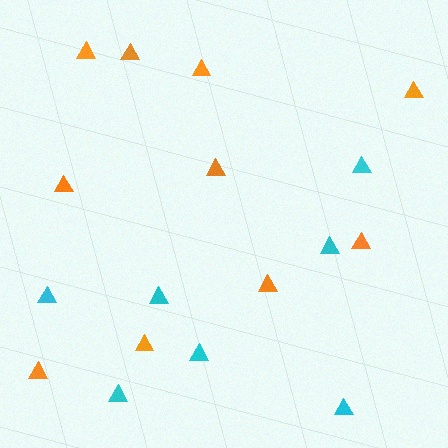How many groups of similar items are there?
There are 2 groups: one group of cyan triangles (7) and one group of orange triangles (10).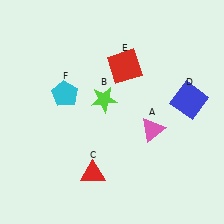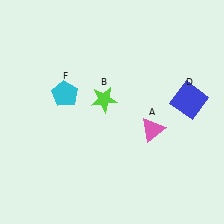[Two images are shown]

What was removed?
The red triangle (C), the red square (E) were removed in Image 2.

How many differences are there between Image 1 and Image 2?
There are 2 differences between the two images.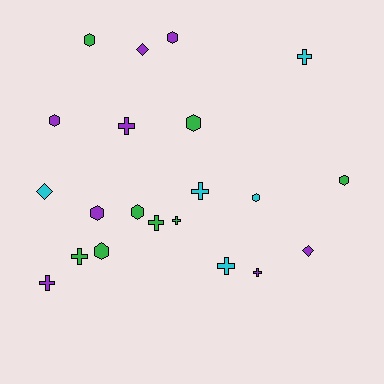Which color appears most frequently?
Purple, with 8 objects.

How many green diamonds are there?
There are no green diamonds.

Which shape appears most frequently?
Hexagon, with 9 objects.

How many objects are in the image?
There are 21 objects.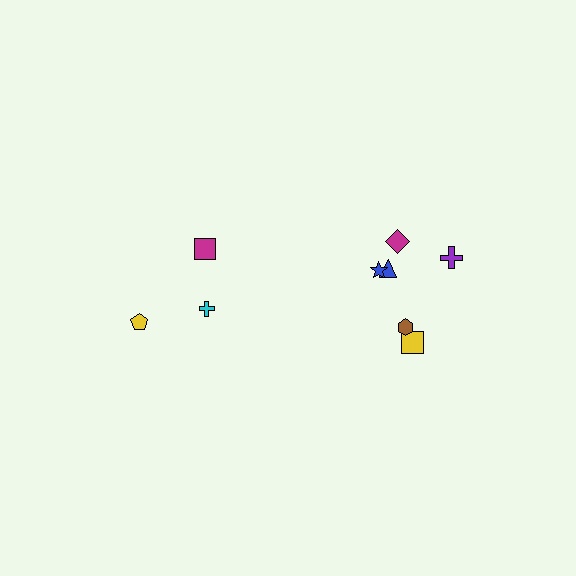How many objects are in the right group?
There are 6 objects.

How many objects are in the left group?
There are 3 objects.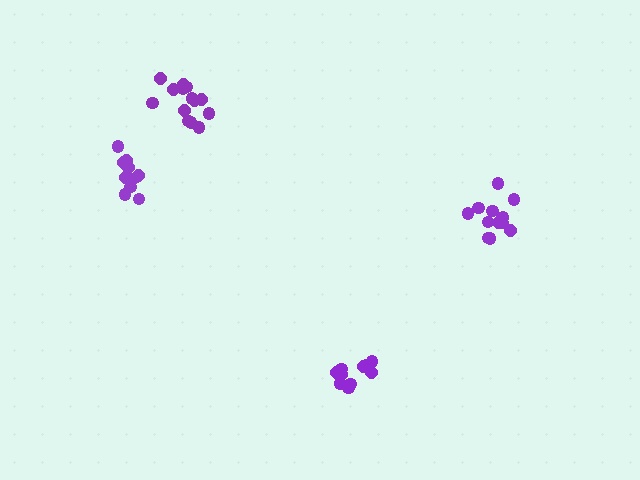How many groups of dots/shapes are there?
There are 4 groups.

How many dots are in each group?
Group 1: 12 dots, Group 2: 14 dots, Group 3: 10 dots, Group 4: 10 dots (46 total).